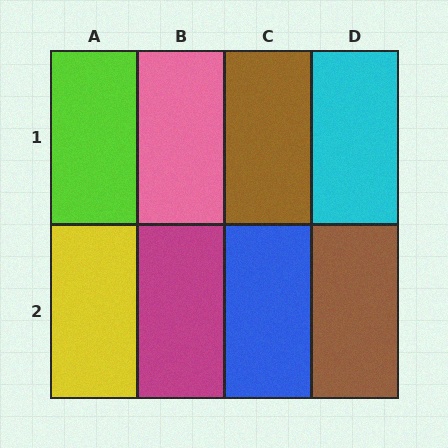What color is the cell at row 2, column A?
Yellow.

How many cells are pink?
1 cell is pink.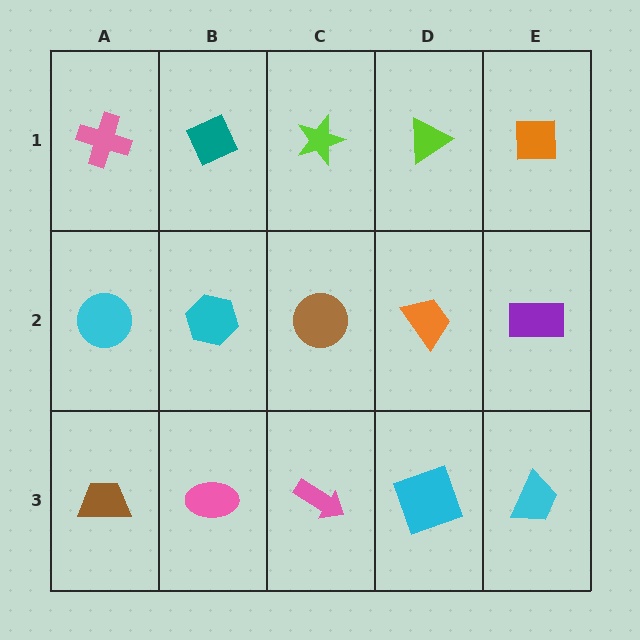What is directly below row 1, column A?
A cyan circle.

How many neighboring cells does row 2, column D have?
4.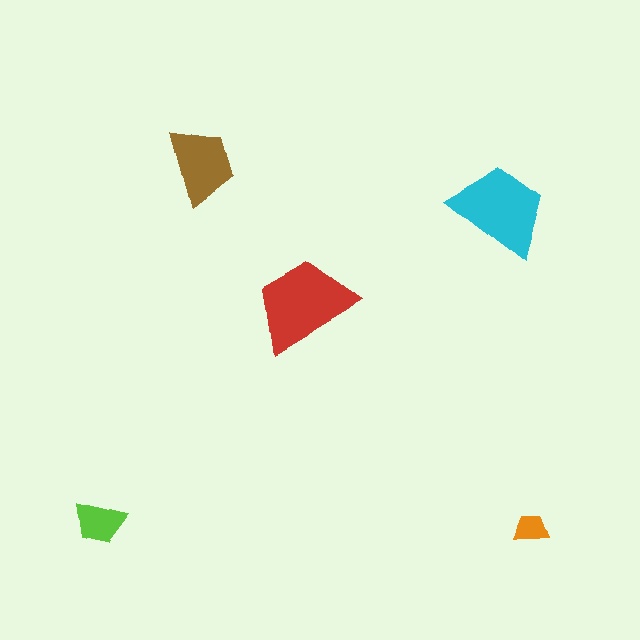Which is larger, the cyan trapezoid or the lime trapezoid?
The cyan one.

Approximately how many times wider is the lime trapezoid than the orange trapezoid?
About 1.5 times wider.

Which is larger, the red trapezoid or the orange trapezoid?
The red one.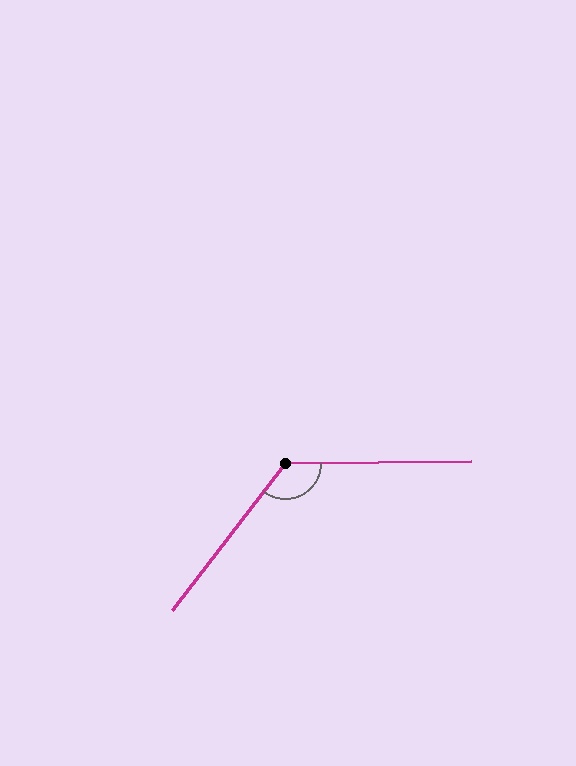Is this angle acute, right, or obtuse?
It is obtuse.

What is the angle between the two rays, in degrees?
Approximately 128 degrees.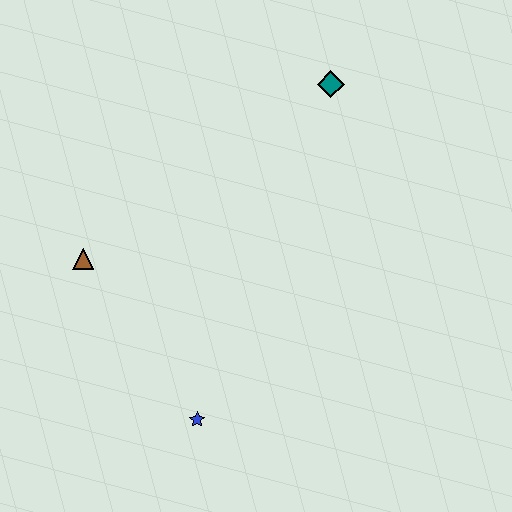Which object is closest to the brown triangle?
The blue star is closest to the brown triangle.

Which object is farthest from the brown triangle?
The teal diamond is farthest from the brown triangle.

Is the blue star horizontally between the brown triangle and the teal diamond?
Yes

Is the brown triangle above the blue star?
Yes